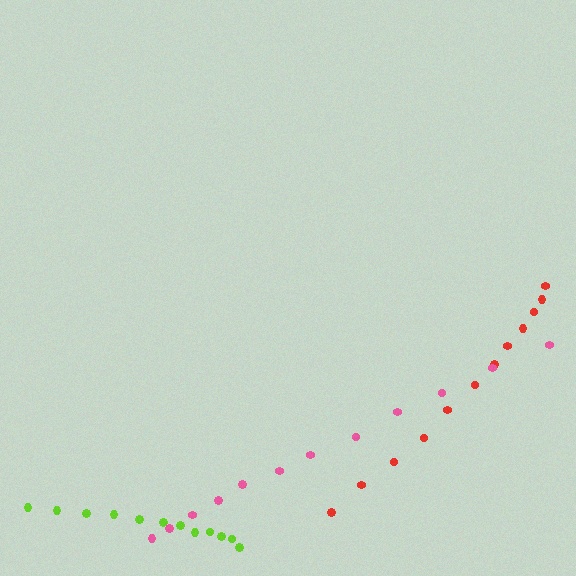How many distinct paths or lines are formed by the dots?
There are 3 distinct paths.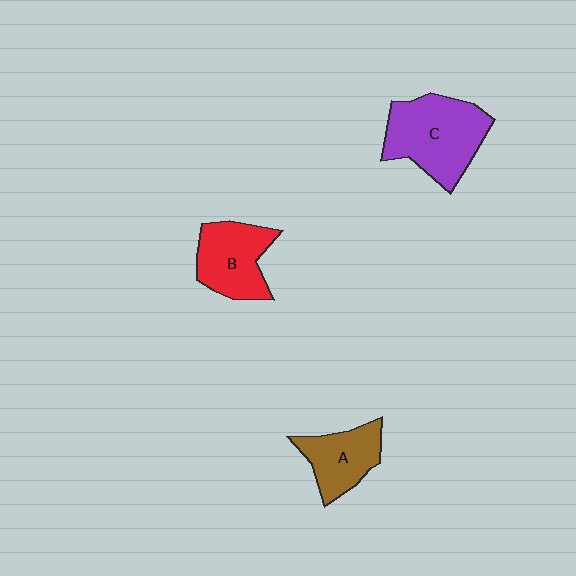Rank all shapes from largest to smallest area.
From largest to smallest: C (purple), B (red), A (brown).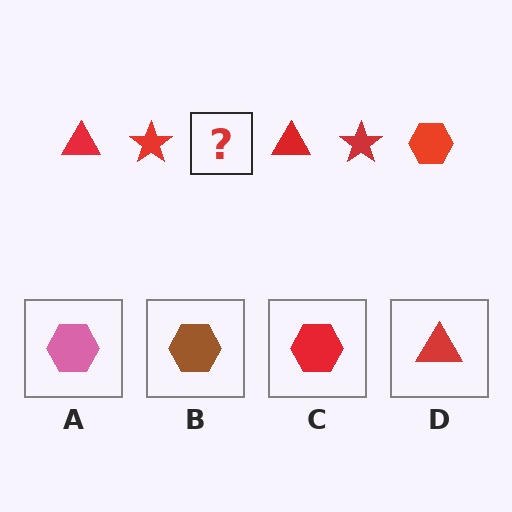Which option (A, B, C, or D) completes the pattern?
C.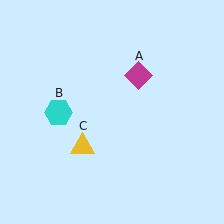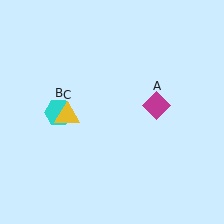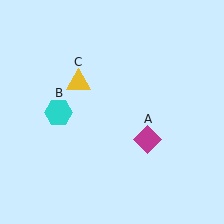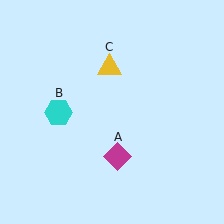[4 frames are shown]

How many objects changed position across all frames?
2 objects changed position: magenta diamond (object A), yellow triangle (object C).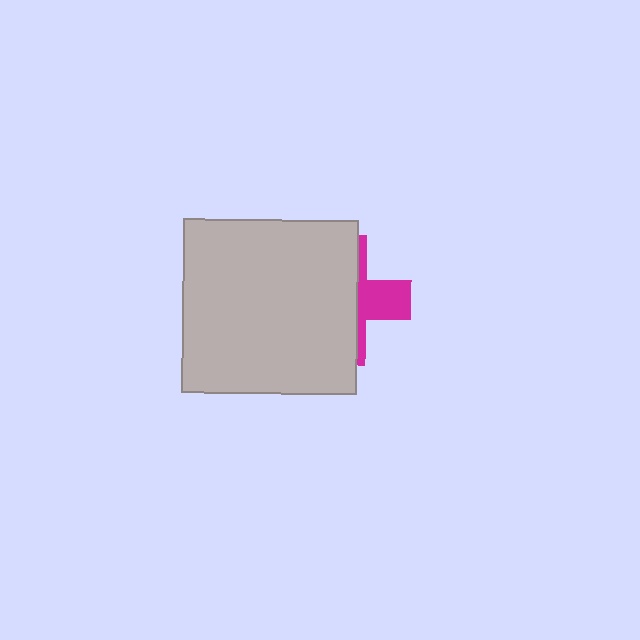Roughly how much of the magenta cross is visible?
A small part of it is visible (roughly 32%).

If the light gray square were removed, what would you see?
You would see the complete magenta cross.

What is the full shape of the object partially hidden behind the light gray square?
The partially hidden object is a magenta cross.